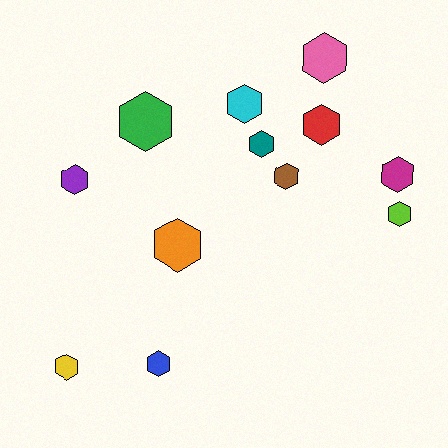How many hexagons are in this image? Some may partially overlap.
There are 12 hexagons.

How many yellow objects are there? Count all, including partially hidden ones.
There is 1 yellow object.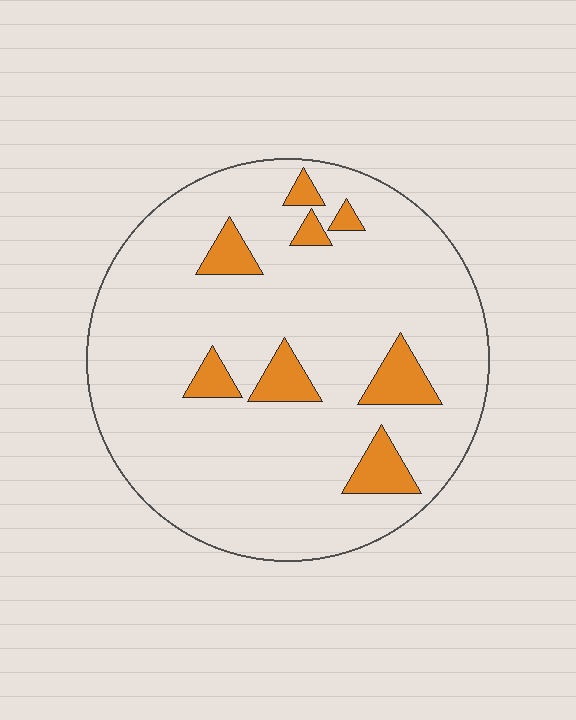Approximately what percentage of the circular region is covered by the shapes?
Approximately 10%.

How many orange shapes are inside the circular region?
8.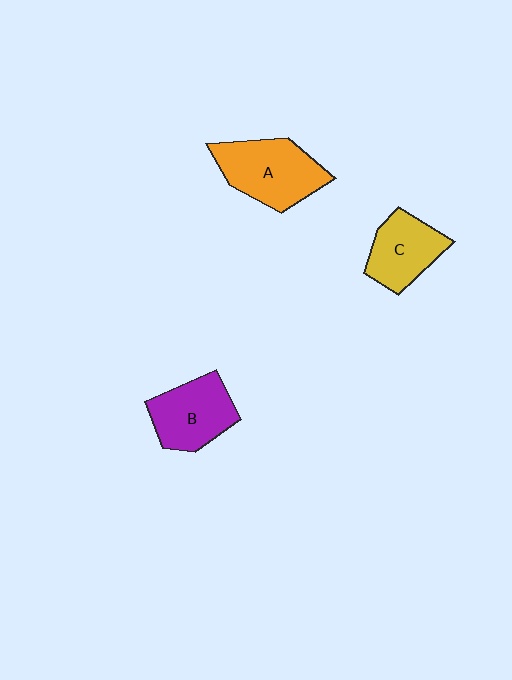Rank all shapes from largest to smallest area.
From largest to smallest: A (orange), B (purple), C (yellow).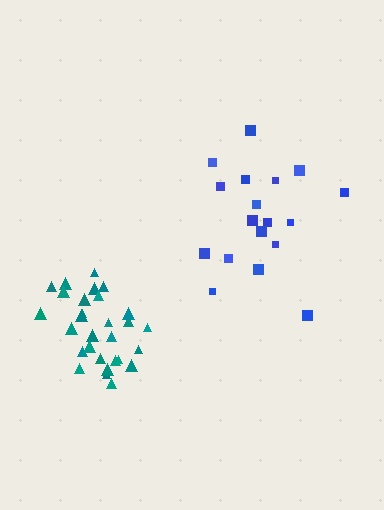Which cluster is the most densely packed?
Teal.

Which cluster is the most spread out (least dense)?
Blue.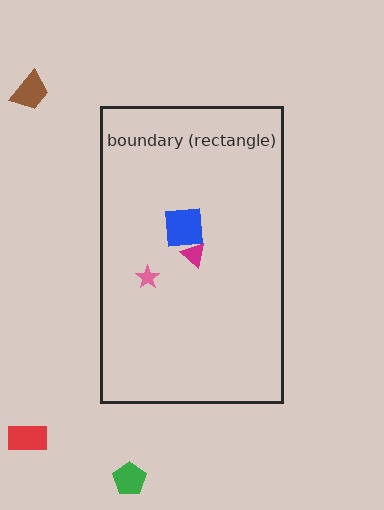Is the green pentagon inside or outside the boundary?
Outside.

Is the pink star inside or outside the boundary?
Inside.